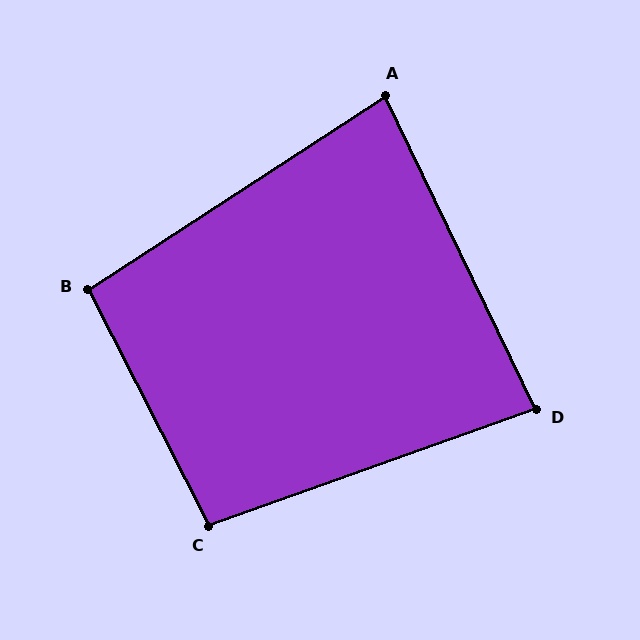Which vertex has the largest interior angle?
C, at approximately 98 degrees.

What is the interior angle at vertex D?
Approximately 84 degrees (acute).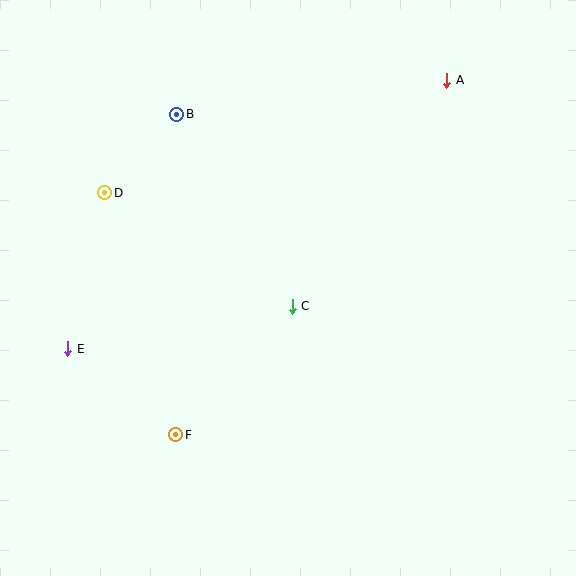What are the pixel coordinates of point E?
Point E is at (68, 349).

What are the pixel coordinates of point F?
Point F is at (176, 435).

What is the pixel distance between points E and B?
The distance between E and B is 258 pixels.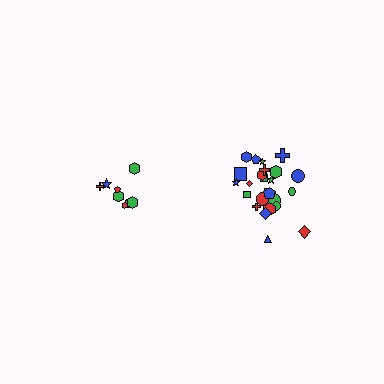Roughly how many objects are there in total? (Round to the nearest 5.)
Roughly 35 objects in total.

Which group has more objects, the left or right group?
The right group.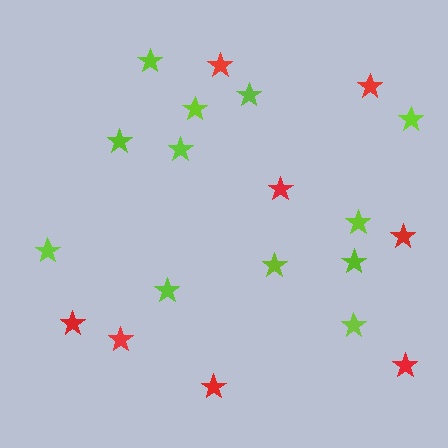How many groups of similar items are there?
There are 2 groups: one group of red stars (8) and one group of lime stars (12).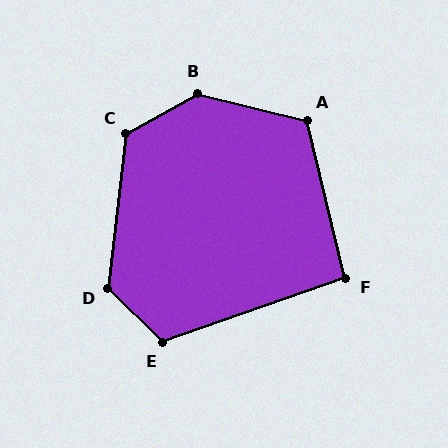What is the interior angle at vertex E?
Approximately 117 degrees (obtuse).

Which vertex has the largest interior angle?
B, at approximately 137 degrees.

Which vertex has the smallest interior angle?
F, at approximately 96 degrees.